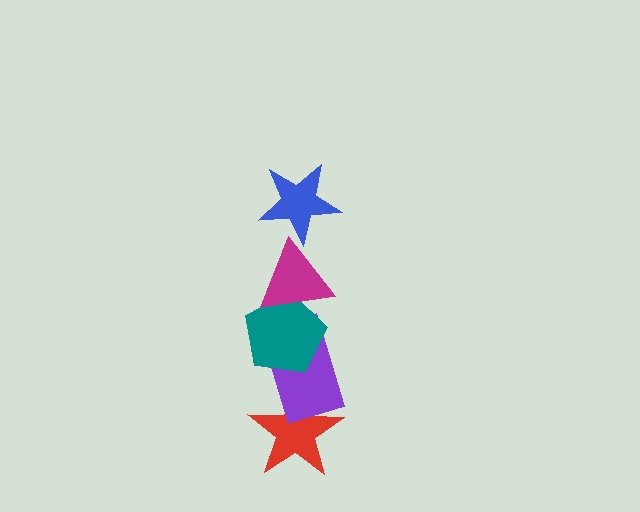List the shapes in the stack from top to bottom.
From top to bottom: the blue star, the magenta triangle, the teal pentagon, the purple rectangle, the red star.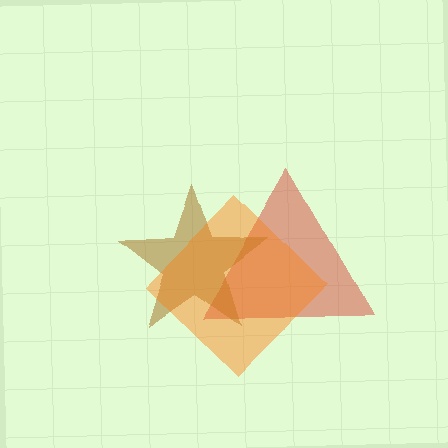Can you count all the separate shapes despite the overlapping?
Yes, there are 3 separate shapes.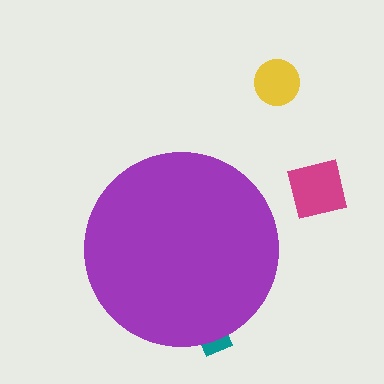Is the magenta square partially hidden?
No, the magenta square is fully visible.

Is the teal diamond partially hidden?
Yes, the teal diamond is partially hidden behind the purple circle.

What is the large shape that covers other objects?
A purple circle.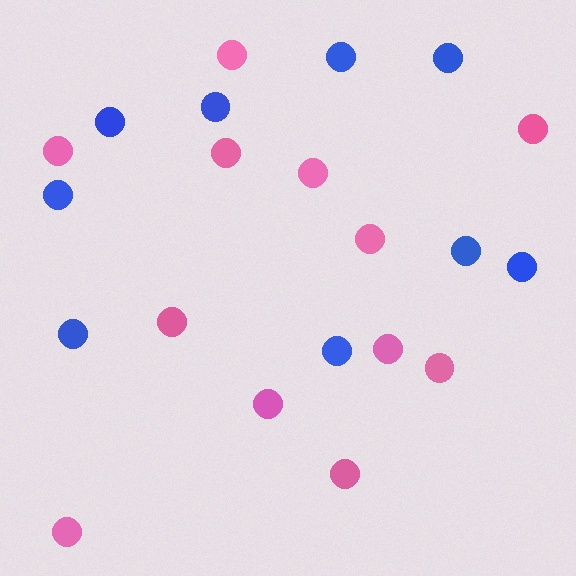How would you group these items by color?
There are 2 groups: one group of pink circles (12) and one group of blue circles (9).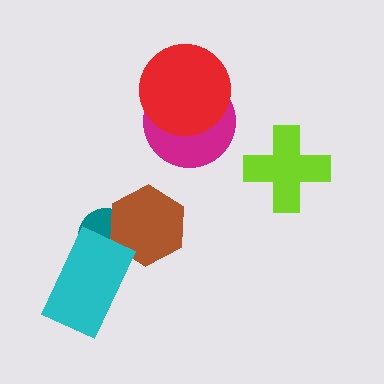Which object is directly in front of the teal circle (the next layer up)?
The brown hexagon is directly in front of the teal circle.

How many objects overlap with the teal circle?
2 objects overlap with the teal circle.